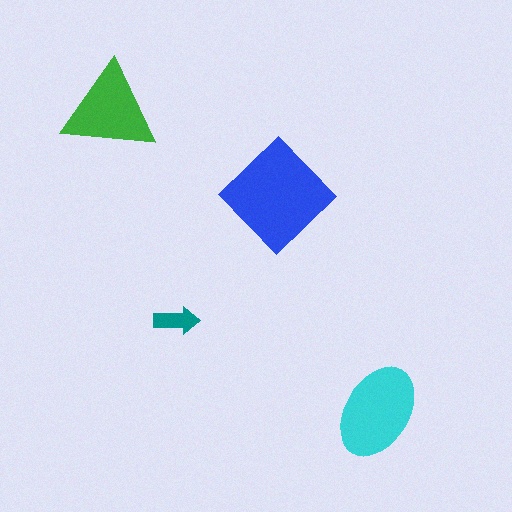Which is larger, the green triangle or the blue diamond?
The blue diamond.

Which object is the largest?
The blue diamond.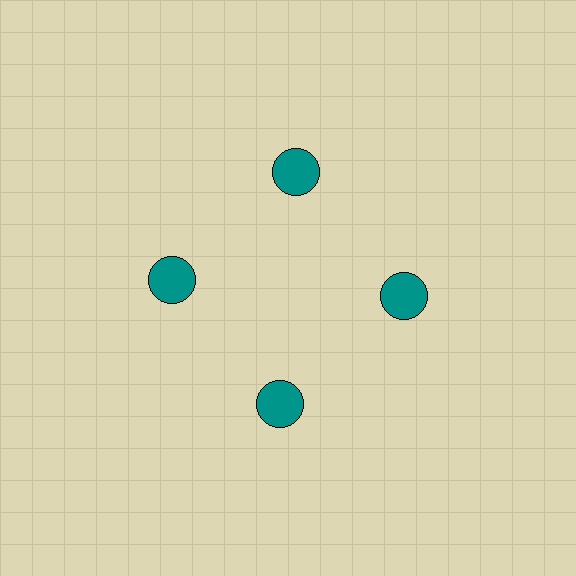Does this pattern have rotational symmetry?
Yes, this pattern has 4-fold rotational symmetry. It looks the same after rotating 90 degrees around the center.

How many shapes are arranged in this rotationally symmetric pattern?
There are 4 shapes, arranged in 4 groups of 1.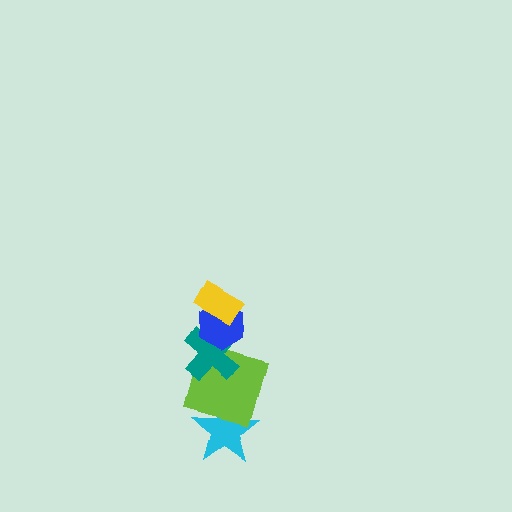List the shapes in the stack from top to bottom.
From top to bottom: the yellow rectangle, the blue hexagon, the teal cross, the lime square, the cyan star.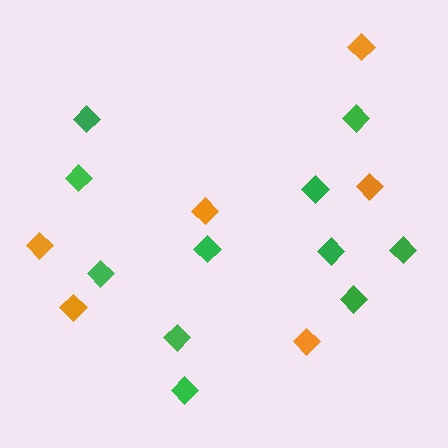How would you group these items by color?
There are 2 groups: one group of green diamonds (11) and one group of orange diamonds (6).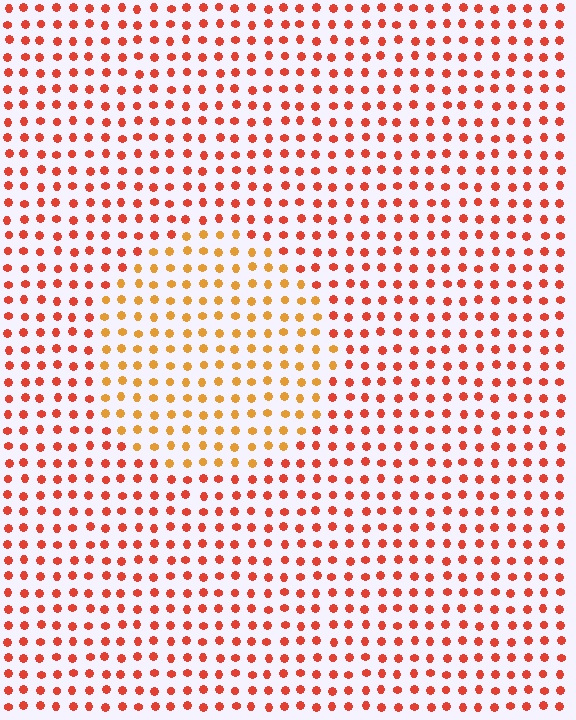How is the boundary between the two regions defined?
The boundary is defined purely by a slight shift in hue (about 31 degrees). Spacing, size, and orientation are identical on both sides.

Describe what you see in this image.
The image is filled with small red elements in a uniform arrangement. A circle-shaped region is visible where the elements are tinted to a slightly different hue, forming a subtle color boundary.